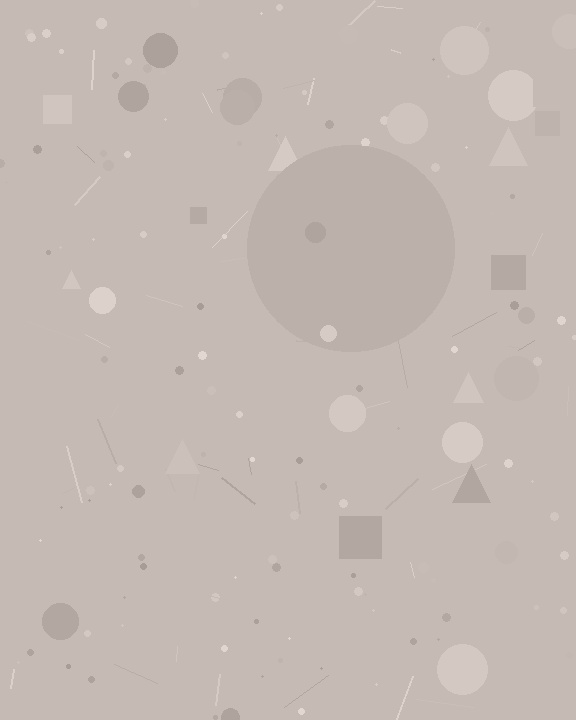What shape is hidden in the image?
A circle is hidden in the image.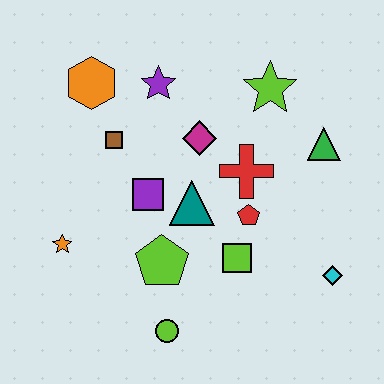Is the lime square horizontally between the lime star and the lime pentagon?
Yes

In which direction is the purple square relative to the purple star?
The purple square is below the purple star.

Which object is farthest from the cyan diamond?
The orange hexagon is farthest from the cyan diamond.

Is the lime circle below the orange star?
Yes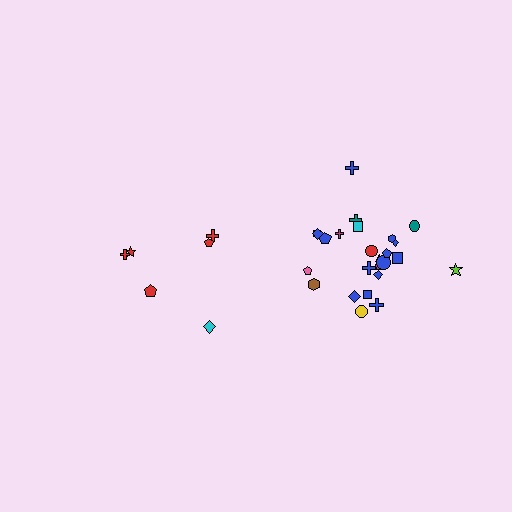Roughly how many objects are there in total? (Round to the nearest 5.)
Roughly 30 objects in total.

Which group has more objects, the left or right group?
The right group.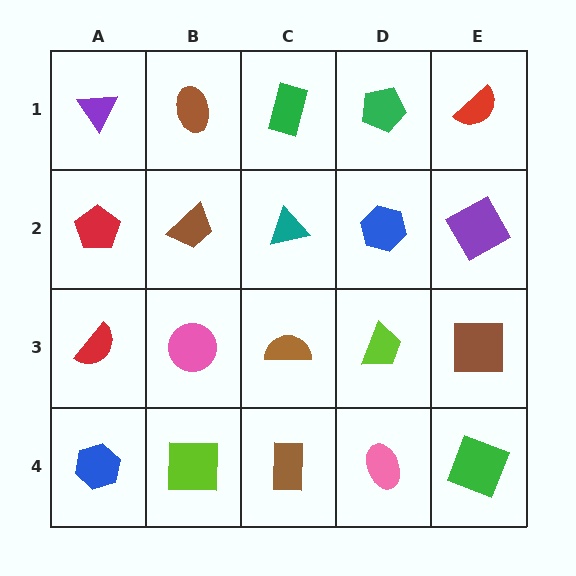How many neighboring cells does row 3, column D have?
4.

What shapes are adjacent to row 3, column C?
A teal triangle (row 2, column C), a brown rectangle (row 4, column C), a pink circle (row 3, column B), a lime trapezoid (row 3, column D).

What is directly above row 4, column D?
A lime trapezoid.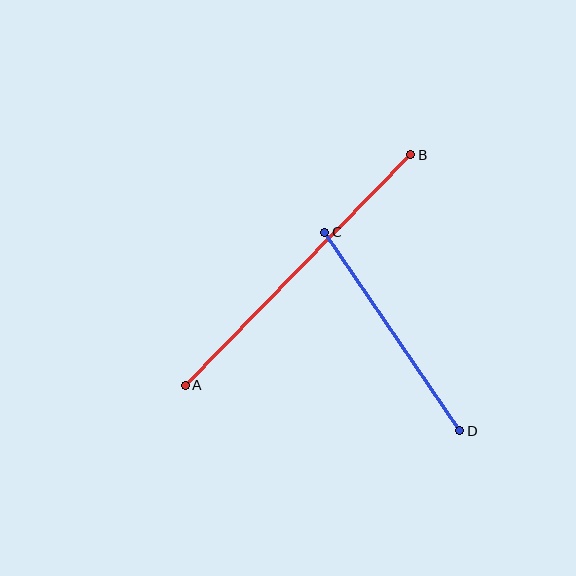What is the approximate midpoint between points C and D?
The midpoint is at approximately (392, 331) pixels.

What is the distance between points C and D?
The distance is approximately 240 pixels.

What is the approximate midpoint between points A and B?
The midpoint is at approximately (298, 270) pixels.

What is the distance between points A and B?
The distance is approximately 323 pixels.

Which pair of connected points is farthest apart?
Points A and B are farthest apart.